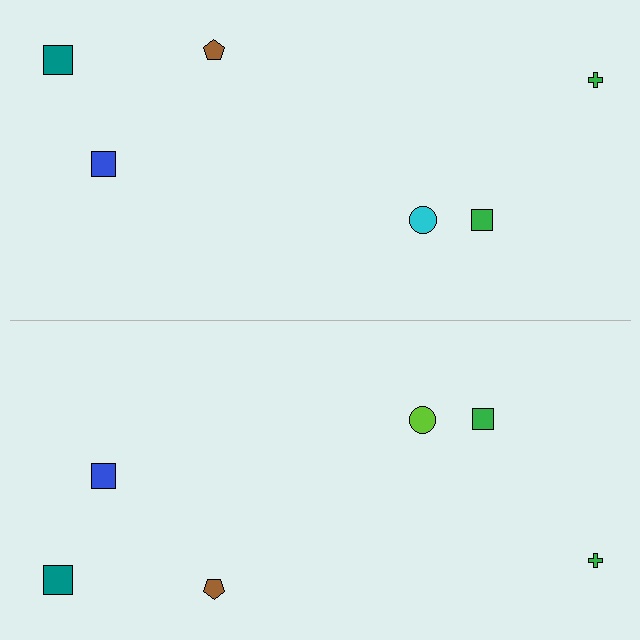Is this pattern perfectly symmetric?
No, the pattern is not perfectly symmetric. The lime circle on the bottom side breaks the symmetry — its mirror counterpart is cyan.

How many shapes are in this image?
There are 12 shapes in this image.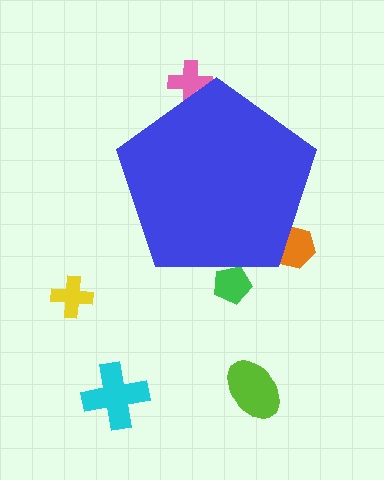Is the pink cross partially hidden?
Yes, the pink cross is partially hidden behind the blue pentagon.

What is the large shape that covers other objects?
A blue pentagon.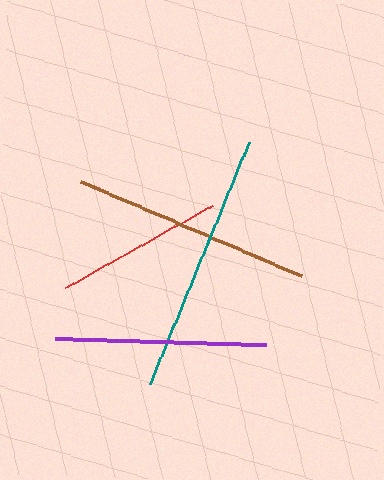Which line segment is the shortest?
The red line is the shortest at approximately 168 pixels.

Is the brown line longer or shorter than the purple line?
The brown line is longer than the purple line.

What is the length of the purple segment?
The purple segment is approximately 211 pixels long.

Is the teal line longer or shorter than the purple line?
The teal line is longer than the purple line.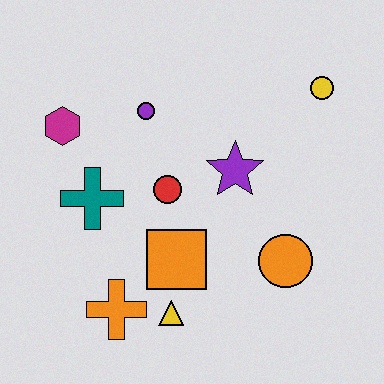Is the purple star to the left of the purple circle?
No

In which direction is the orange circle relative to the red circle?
The orange circle is to the right of the red circle.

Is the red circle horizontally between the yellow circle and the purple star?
No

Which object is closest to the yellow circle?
The purple star is closest to the yellow circle.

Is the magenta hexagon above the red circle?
Yes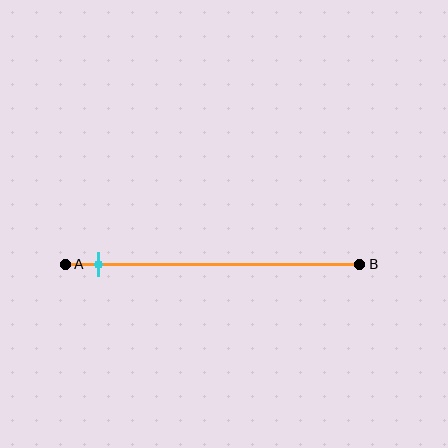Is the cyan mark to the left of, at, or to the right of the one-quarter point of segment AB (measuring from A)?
The cyan mark is to the left of the one-quarter point of segment AB.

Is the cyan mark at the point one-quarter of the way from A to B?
No, the mark is at about 10% from A, not at the 25% one-quarter point.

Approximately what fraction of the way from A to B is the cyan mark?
The cyan mark is approximately 10% of the way from A to B.